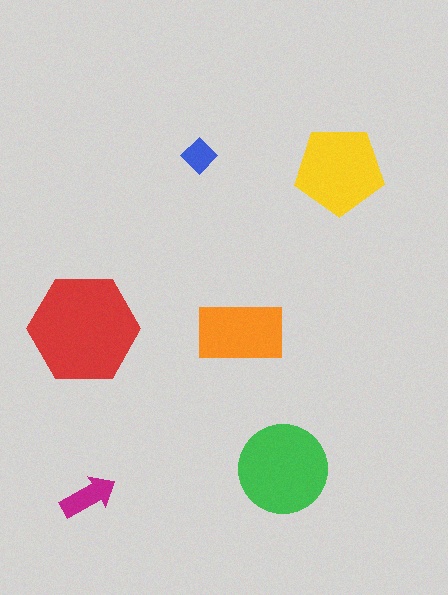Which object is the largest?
The red hexagon.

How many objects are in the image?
There are 6 objects in the image.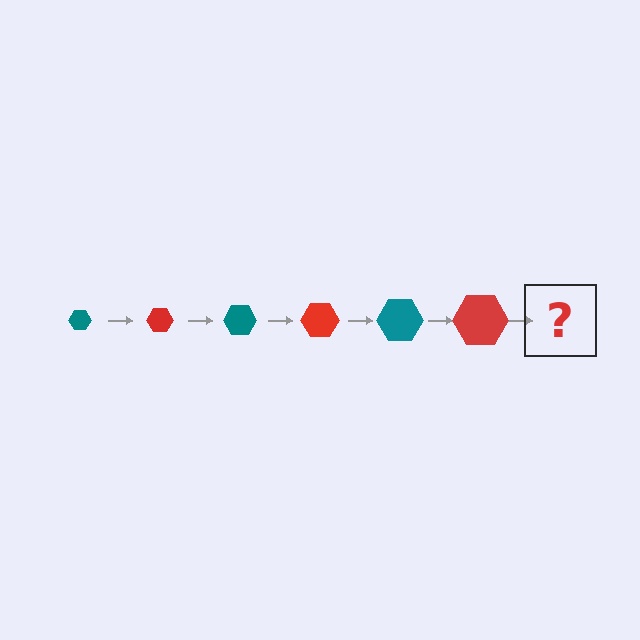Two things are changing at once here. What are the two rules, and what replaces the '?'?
The two rules are that the hexagon grows larger each step and the color cycles through teal and red. The '?' should be a teal hexagon, larger than the previous one.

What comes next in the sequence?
The next element should be a teal hexagon, larger than the previous one.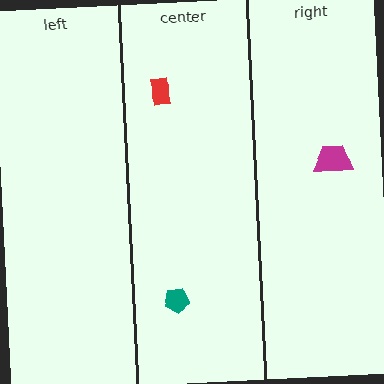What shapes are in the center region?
The red rectangle, the teal pentagon.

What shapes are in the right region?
The magenta trapezoid.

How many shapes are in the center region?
2.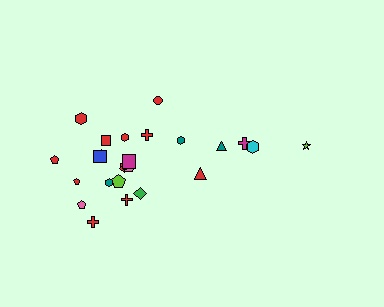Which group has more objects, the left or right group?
The left group.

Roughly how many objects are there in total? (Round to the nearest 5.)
Roughly 25 objects in total.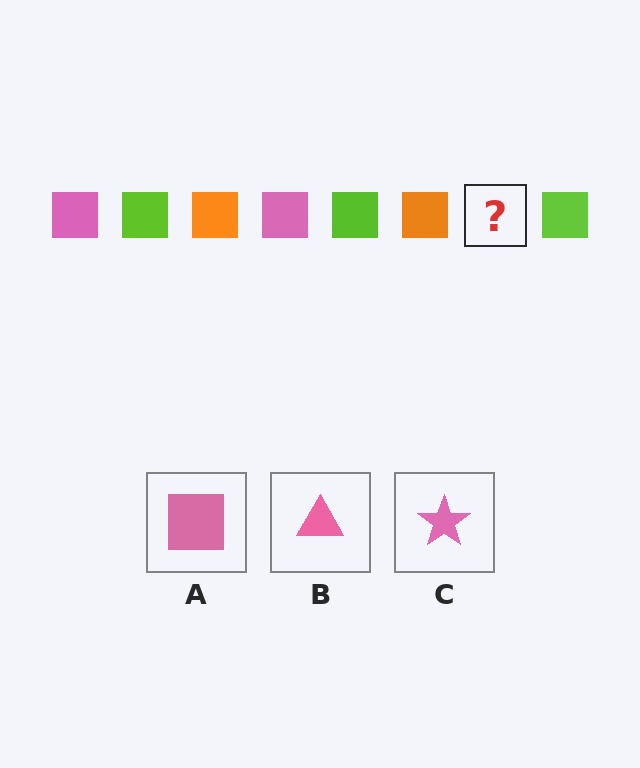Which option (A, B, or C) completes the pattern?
A.